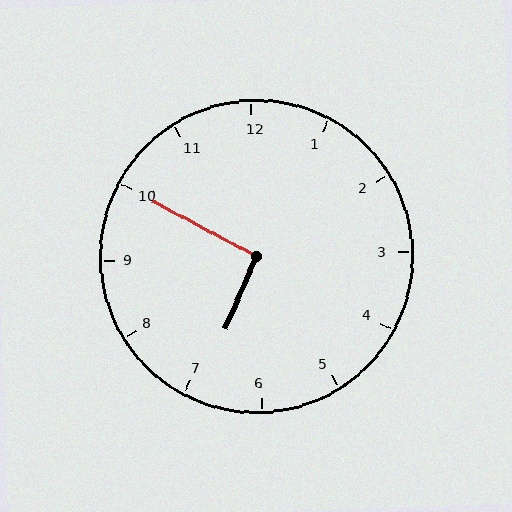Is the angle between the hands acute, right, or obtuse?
It is right.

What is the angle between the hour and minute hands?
Approximately 95 degrees.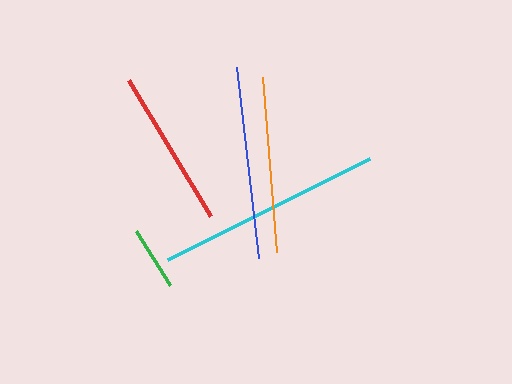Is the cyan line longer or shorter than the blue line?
The cyan line is longer than the blue line.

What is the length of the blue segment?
The blue segment is approximately 192 pixels long.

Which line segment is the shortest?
The green line is the shortest at approximately 64 pixels.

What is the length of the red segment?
The red segment is approximately 159 pixels long.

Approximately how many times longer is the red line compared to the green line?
The red line is approximately 2.5 times the length of the green line.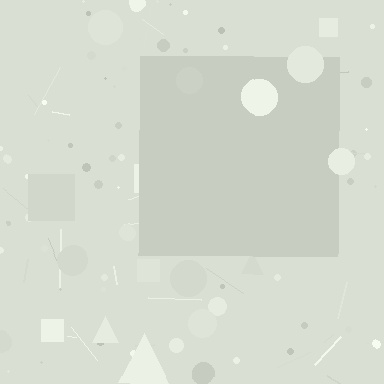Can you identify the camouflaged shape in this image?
The camouflaged shape is a square.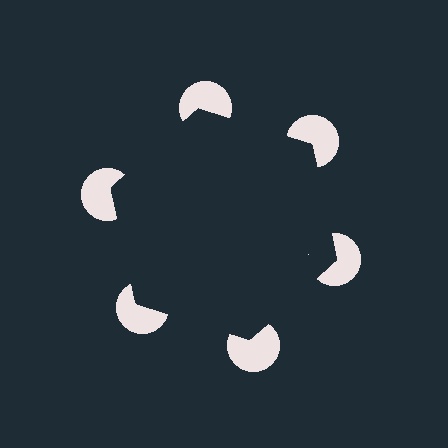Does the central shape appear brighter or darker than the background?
It typically appears slightly darker than the background, even though no actual brightness change is drawn.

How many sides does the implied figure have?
6 sides.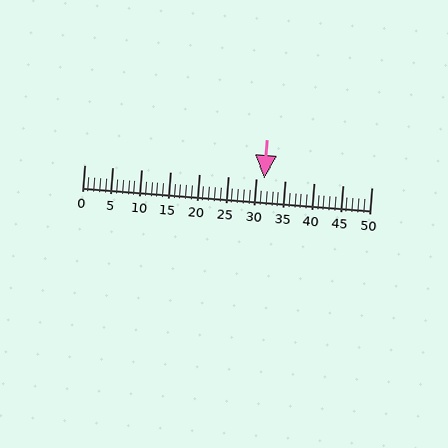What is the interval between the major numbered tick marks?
The major tick marks are spaced 5 units apart.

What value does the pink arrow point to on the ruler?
The pink arrow points to approximately 31.